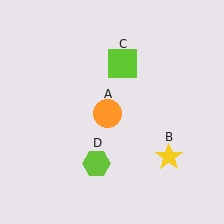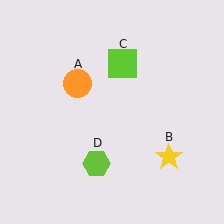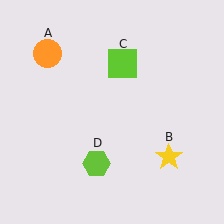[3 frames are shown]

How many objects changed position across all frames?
1 object changed position: orange circle (object A).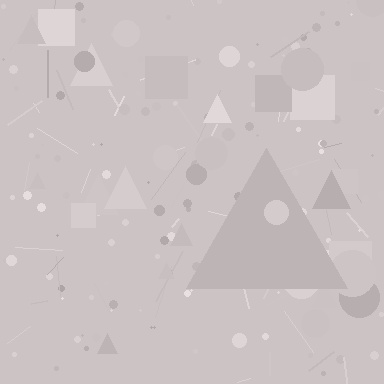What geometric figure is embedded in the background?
A triangle is embedded in the background.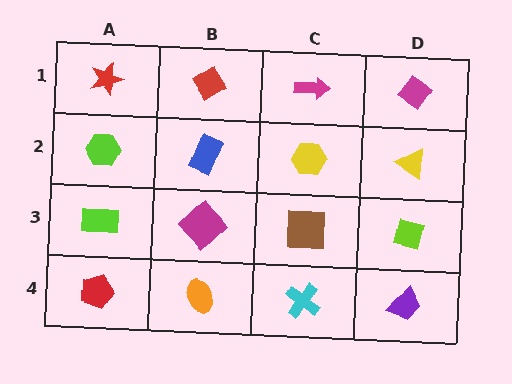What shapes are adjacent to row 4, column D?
A lime square (row 3, column D), a cyan cross (row 4, column C).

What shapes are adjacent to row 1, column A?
A lime hexagon (row 2, column A), a red diamond (row 1, column B).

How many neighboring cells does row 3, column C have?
4.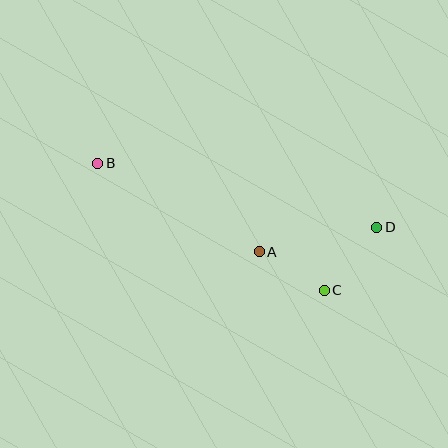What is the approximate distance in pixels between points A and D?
The distance between A and D is approximately 120 pixels.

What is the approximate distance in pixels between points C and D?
The distance between C and D is approximately 82 pixels.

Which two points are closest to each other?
Points A and C are closest to each other.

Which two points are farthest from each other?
Points B and D are farthest from each other.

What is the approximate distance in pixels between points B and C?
The distance between B and C is approximately 260 pixels.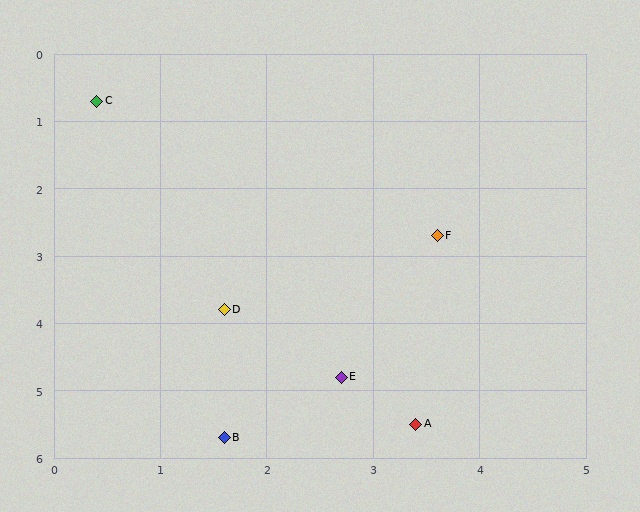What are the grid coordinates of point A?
Point A is at approximately (3.4, 5.5).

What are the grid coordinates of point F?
Point F is at approximately (3.6, 2.7).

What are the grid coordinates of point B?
Point B is at approximately (1.6, 5.7).